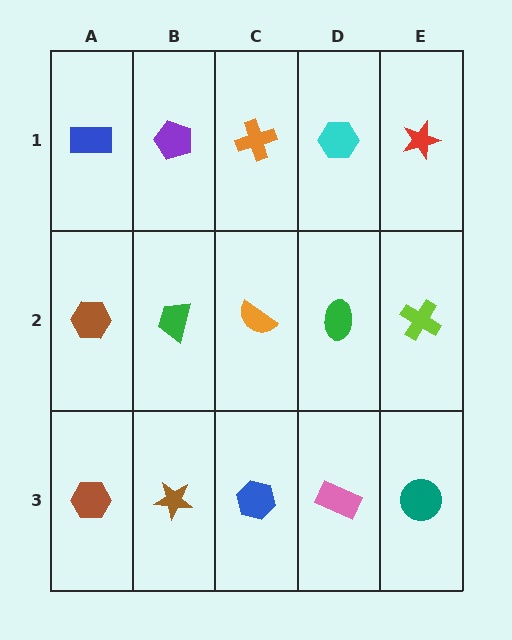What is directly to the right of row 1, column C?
A cyan hexagon.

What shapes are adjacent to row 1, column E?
A lime cross (row 2, column E), a cyan hexagon (row 1, column D).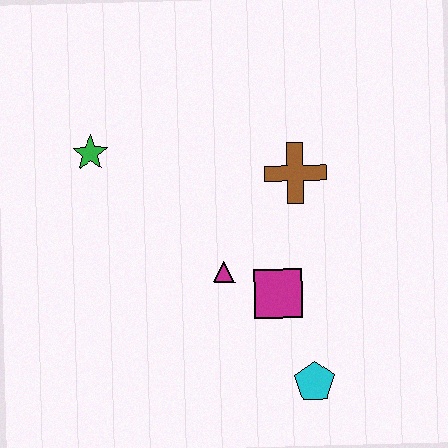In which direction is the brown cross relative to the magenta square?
The brown cross is above the magenta square.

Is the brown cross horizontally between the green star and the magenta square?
No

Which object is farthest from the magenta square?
The green star is farthest from the magenta square.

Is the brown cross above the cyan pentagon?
Yes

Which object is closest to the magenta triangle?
The magenta square is closest to the magenta triangle.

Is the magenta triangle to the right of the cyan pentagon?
No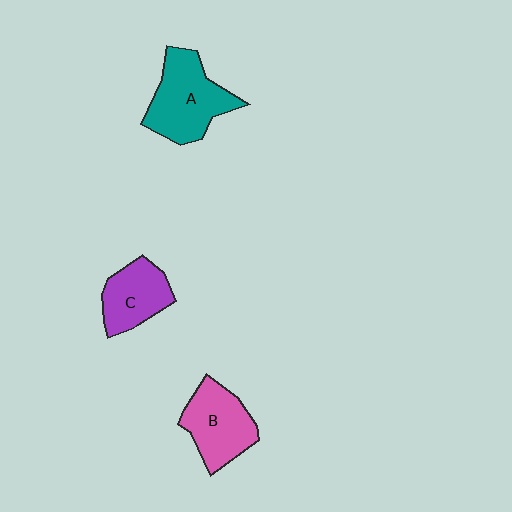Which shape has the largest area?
Shape A (teal).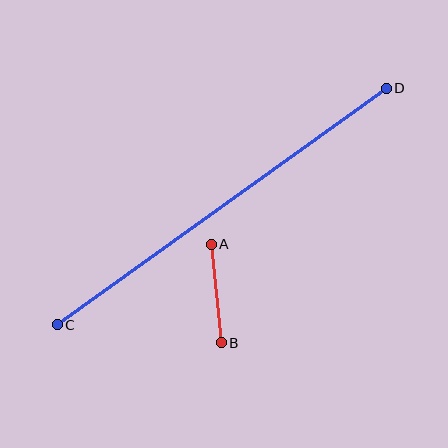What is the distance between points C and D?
The distance is approximately 405 pixels.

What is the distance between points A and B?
The distance is approximately 99 pixels.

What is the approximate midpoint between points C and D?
The midpoint is at approximately (222, 206) pixels.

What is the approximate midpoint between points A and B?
The midpoint is at approximately (216, 294) pixels.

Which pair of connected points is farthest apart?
Points C and D are farthest apart.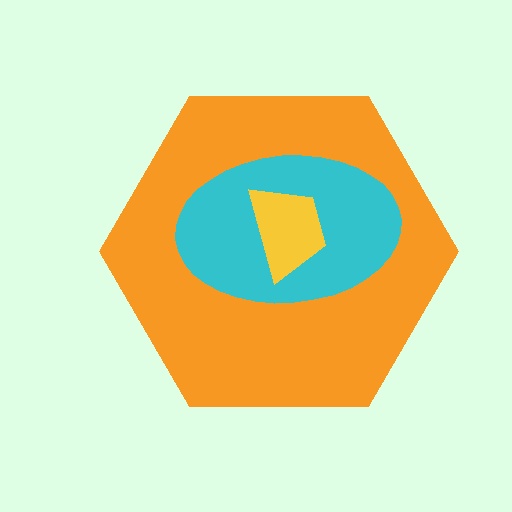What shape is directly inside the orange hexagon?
The cyan ellipse.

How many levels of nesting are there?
3.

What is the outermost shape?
The orange hexagon.